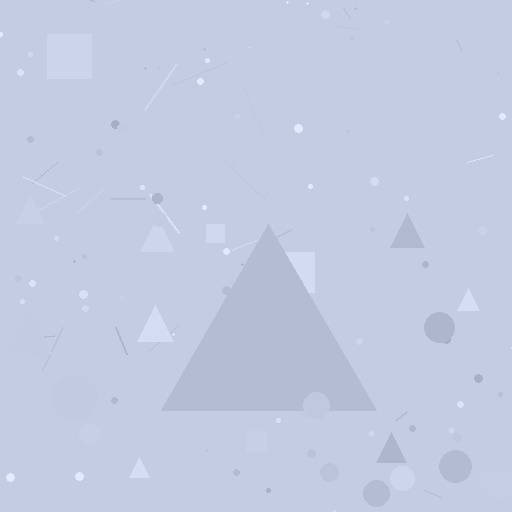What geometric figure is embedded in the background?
A triangle is embedded in the background.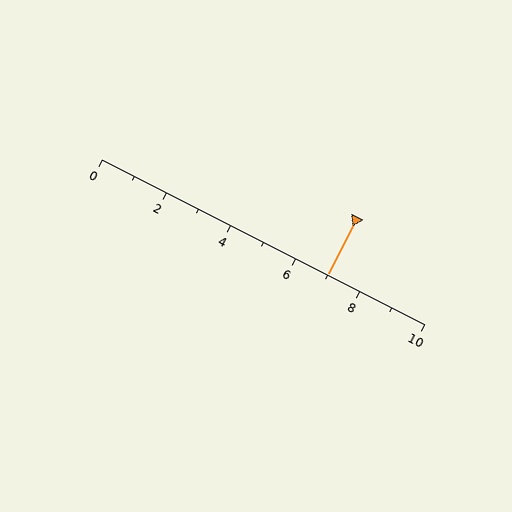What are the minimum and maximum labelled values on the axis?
The axis runs from 0 to 10.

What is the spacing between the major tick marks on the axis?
The major ticks are spaced 2 apart.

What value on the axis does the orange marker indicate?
The marker indicates approximately 7.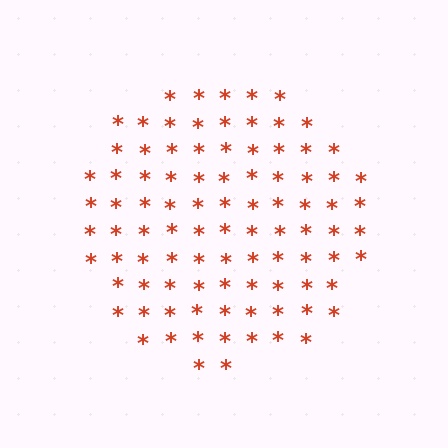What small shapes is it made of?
It is made of small asterisks.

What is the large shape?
The large shape is a circle.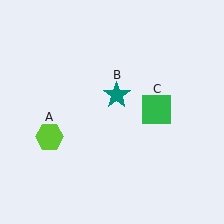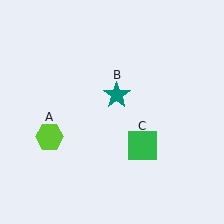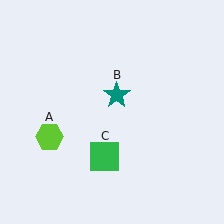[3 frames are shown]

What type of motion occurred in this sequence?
The green square (object C) rotated clockwise around the center of the scene.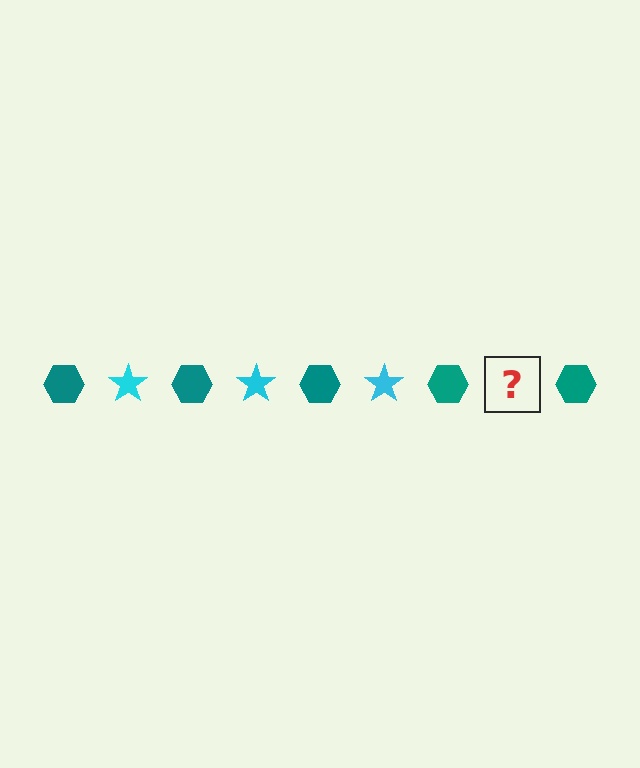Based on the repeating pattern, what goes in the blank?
The blank should be a cyan star.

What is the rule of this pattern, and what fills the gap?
The rule is that the pattern alternates between teal hexagon and cyan star. The gap should be filled with a cyan star.